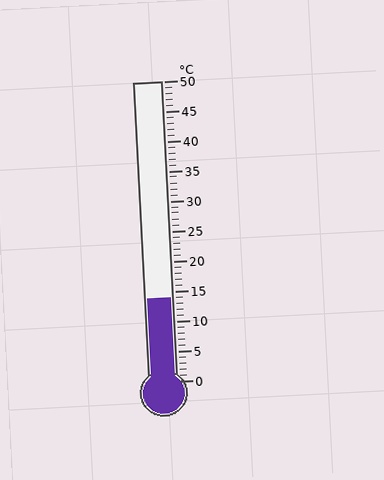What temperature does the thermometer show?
The thermometer shows approximately 14°C.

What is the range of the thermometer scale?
The thermometer scale ranges from 0°C to 50°C.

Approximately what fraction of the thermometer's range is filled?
The thermometer is filled to approximately 30% of its range.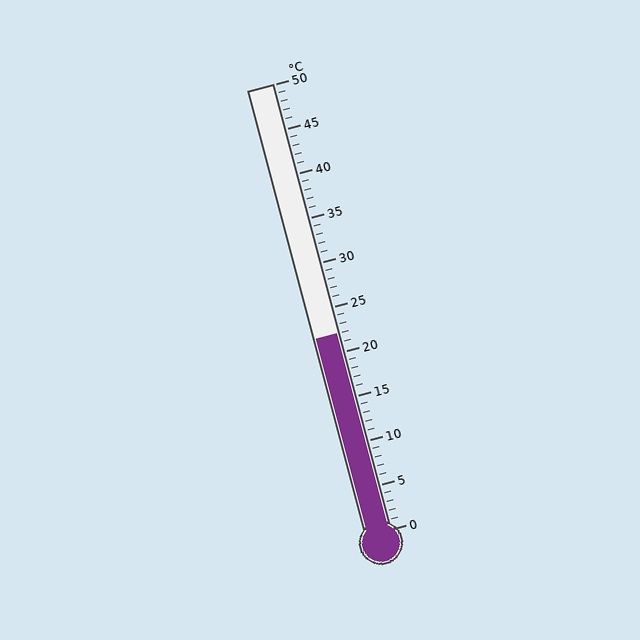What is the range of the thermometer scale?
The thermometer scale ranges from 0°C to 50°C.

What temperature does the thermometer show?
The thermometer shows approximately 22°C.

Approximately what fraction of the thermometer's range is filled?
The thermometer is filled to approximately 45% of its range.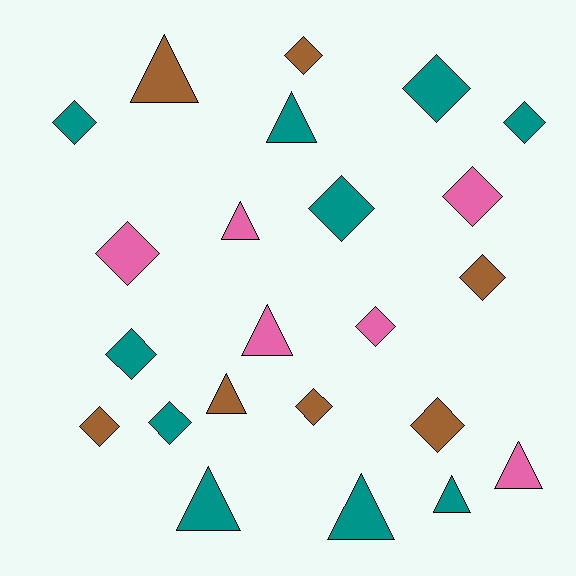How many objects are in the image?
There are 23 objects.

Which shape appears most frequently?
Diamond, with 14 objects.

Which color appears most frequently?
Teal, with 10 objects.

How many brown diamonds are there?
There are 5 brown diamonds.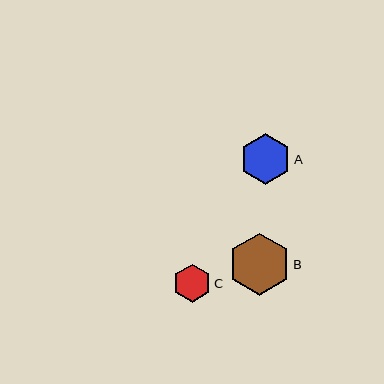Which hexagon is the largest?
Hexagon B is the largest with a size of approximately 62 pixels.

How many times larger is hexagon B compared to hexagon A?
Hexagon B is approximately 1.2 times the size of hexagon A.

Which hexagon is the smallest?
Hexagon C is the smallest with a size of approximately 38 pixels.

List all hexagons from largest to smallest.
From largest to smallest: B, A, C.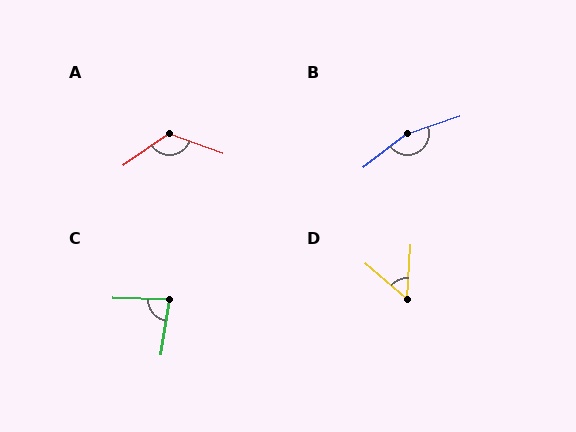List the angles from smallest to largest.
D (53°), C (83°), A (125°), B (160°).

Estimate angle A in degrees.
Approximately 125 degrees.